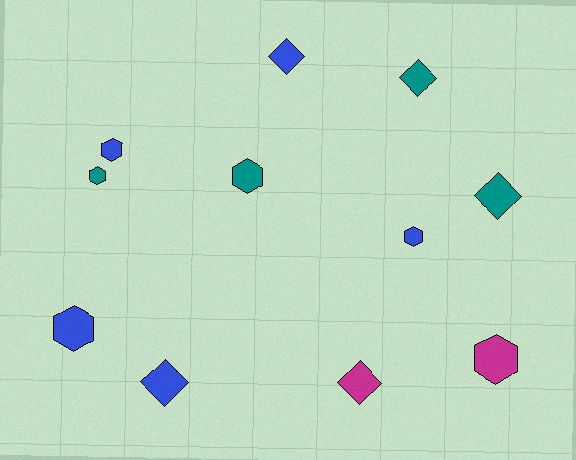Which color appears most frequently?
Blue, with 5 objects.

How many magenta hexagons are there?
There is 1 magenta hexagon.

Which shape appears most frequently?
Hexagon, with 6 objects.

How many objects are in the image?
There are 11 objects.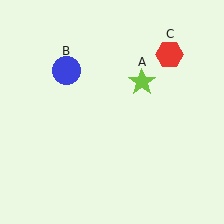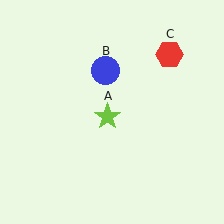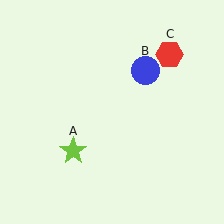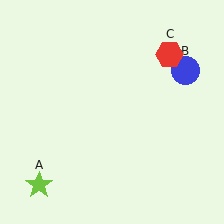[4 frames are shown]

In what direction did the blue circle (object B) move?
The blue circle (object B) moved right.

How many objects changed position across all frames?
2 objects changed position: lime star (object A), blue circle (object B).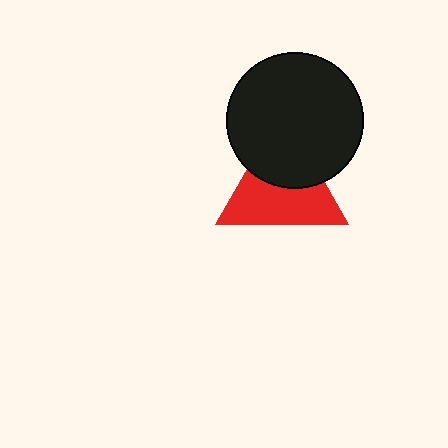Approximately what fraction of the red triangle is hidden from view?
Roughly 42% of the red triangle is hidden behind the black circle.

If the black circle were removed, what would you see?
You would see the complete red triangle.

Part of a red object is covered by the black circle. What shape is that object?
It is a triangle.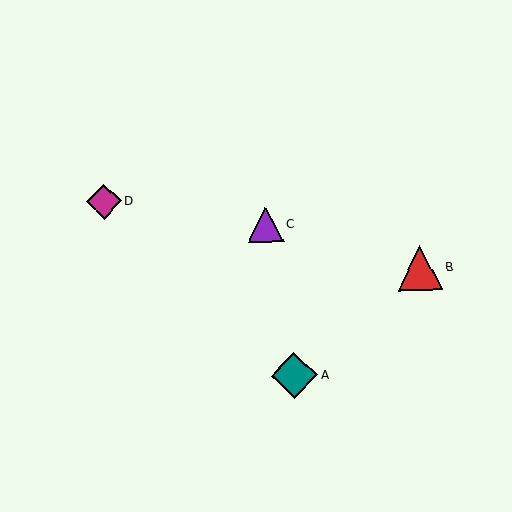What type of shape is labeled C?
Shape C is a purple triangle.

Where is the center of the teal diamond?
The center of the teal diamond is at (294, 376).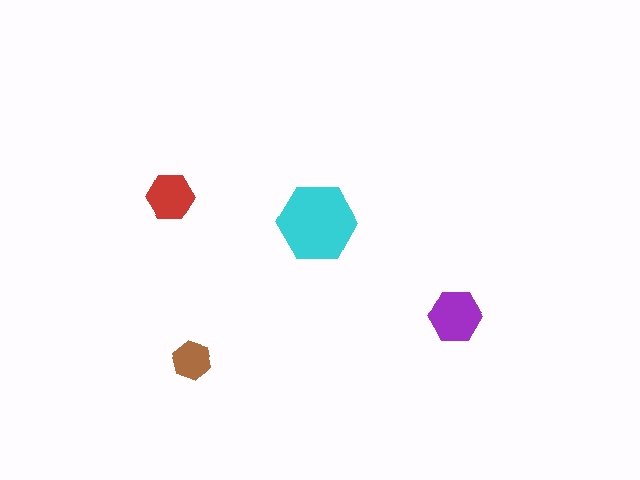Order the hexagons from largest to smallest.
the cyan one, the purple one, the red one, the brown one.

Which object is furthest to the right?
The purple hexagon is rightmost.